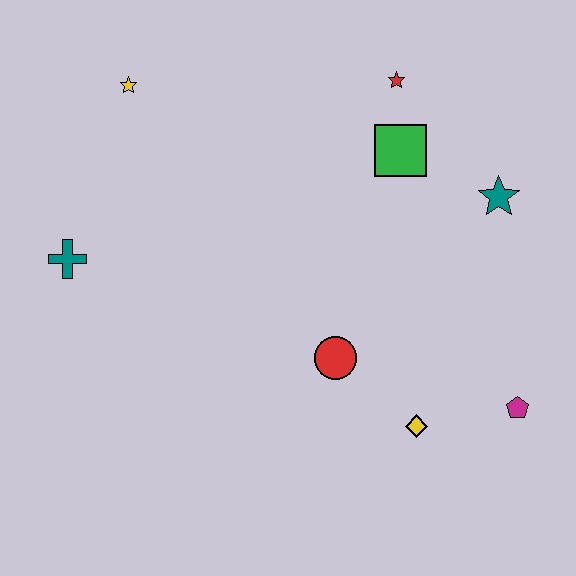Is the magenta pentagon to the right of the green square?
Yes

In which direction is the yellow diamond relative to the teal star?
The yellow diamond is below the teal star.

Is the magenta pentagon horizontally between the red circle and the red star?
No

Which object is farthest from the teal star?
The teal cross is farthest from the teal star.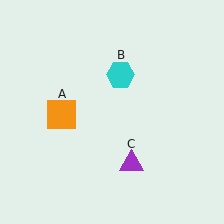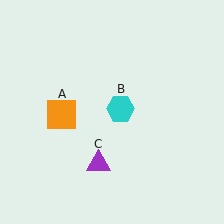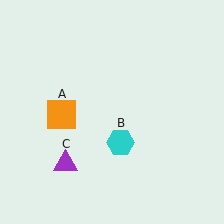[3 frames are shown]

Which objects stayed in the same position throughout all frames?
Orange square (object A) remained stationary.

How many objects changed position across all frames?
2 objects changed position: cyan hexagon (object B), purple triangle (object C).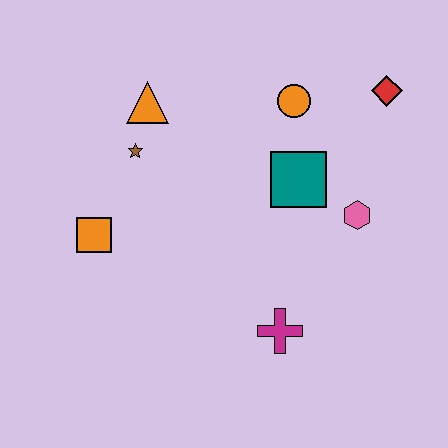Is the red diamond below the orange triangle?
No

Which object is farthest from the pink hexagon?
The orange square is farthest from the pink hexagon.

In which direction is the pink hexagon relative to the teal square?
The pink hexagon is to the right of the teal square.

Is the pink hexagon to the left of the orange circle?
No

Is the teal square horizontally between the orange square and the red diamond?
Yes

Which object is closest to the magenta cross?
The pink hexagon is closest to the magenta cross.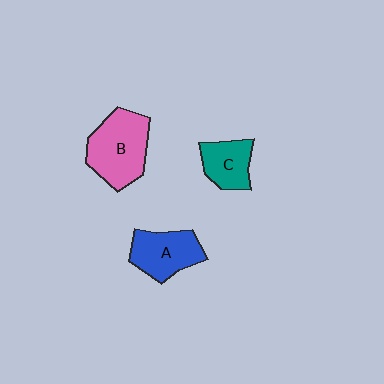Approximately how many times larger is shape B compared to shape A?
Approximately 1.3 times.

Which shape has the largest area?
Shape B (pink).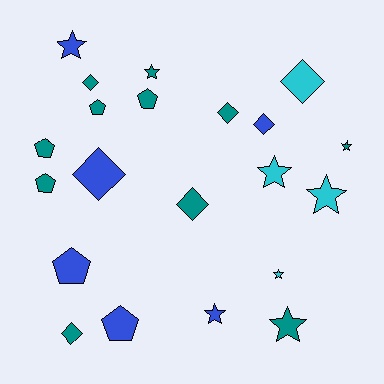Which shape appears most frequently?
Star, with 8 objects.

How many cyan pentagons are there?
There are no cyan pentagons.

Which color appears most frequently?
Teal, with 11 objects.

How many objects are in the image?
There are 21 objects.